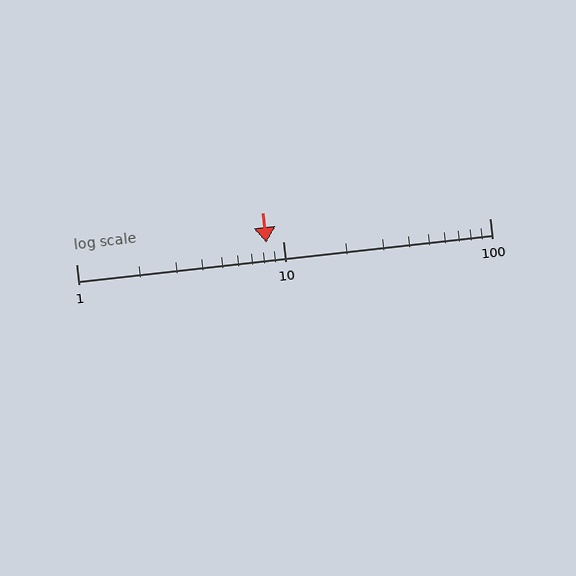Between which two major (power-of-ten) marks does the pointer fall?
The pointer is between 1 and 10.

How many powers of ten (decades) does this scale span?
The scale spans 2 decades, from 1 to 100.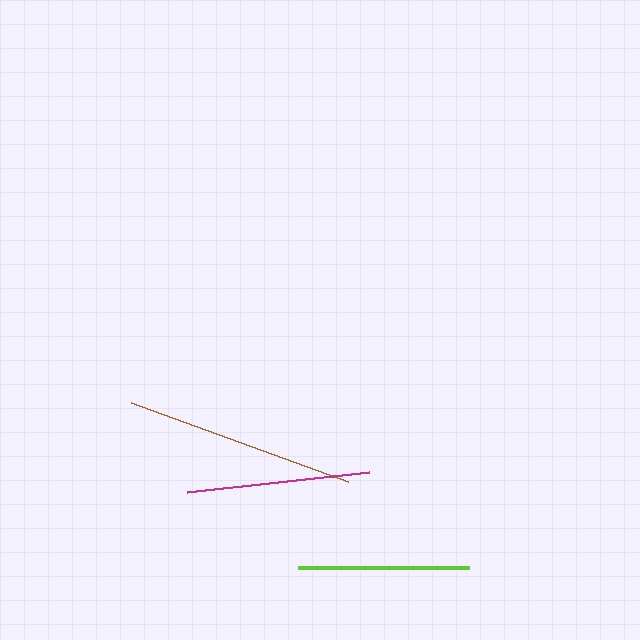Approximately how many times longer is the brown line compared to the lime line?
The brown line is approximately 1.4 times the length of the lime line.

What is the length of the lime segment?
The lime segment is approximately 171 pixels long.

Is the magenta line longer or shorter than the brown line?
The brown line is longer than the magenta line.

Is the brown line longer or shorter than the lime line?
The brown line is longer than the lime line.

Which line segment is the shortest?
The lime line is the shortest at approximately 171 pixels.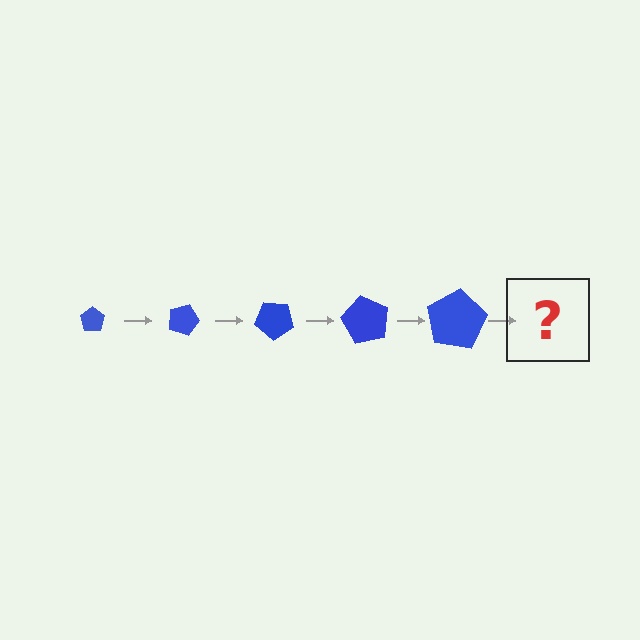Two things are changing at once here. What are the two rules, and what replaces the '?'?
The two rules are that the pentagon grows larger each step and it rotates 20 degrees each step. The '?' should be a pentagon, larger than the previous one and rotated 100 degrees from the start.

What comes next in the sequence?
The next element should be a pentagon, larger than the previous one and rotated 100 degrees from the start.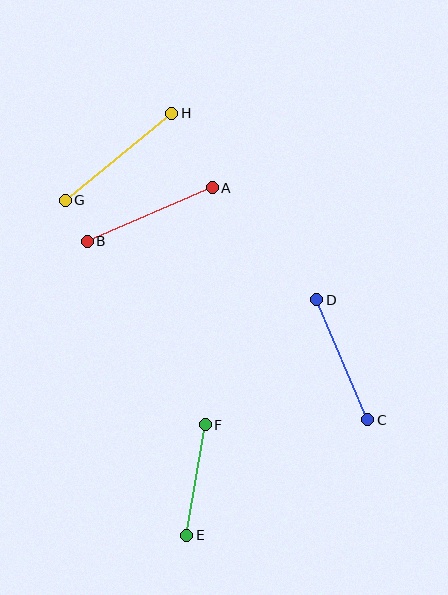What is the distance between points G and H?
The distance is approximately 137 pixels.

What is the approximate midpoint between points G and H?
The midpoint is at approximately (118, 157) pixels.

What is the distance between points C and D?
The distance is approximately 131 pixels.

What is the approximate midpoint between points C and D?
The midpoint is at approximately (342, 360) pixels.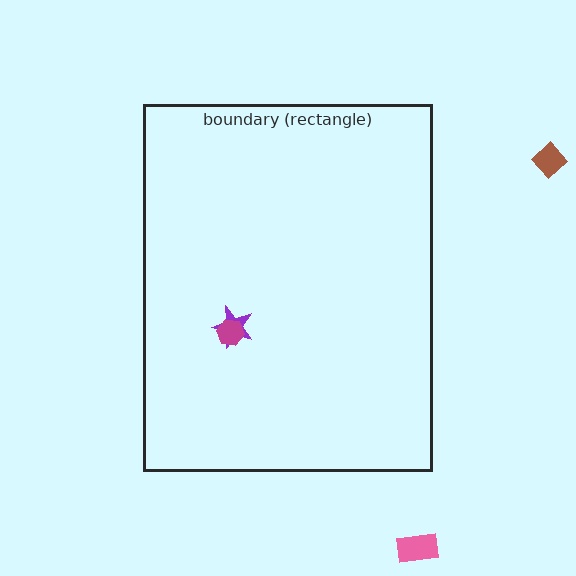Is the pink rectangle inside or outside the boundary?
Outside.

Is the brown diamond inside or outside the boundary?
Outside.